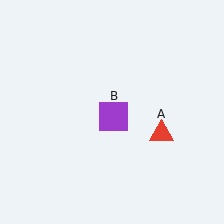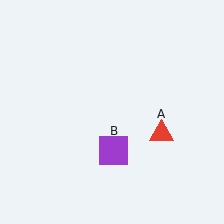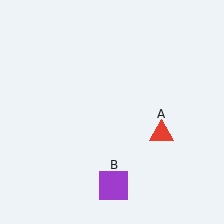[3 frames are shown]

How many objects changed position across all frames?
1 object changed position: purple square (object B).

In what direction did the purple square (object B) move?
The purple square (object B) moved down.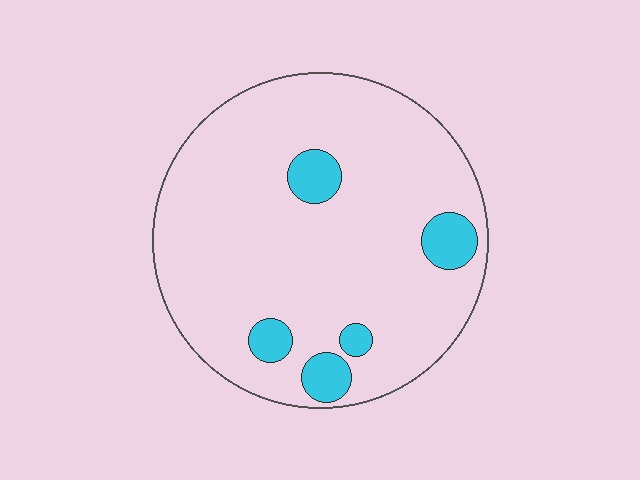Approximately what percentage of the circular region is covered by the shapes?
Approximately 10%.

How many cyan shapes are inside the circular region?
5.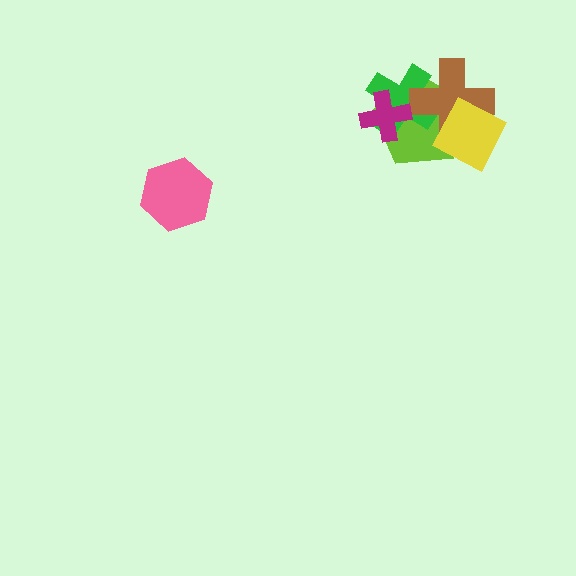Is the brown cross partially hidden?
Yes, it is partially covered by another shape.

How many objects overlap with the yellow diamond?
2 objects overlap with the yellow diamond.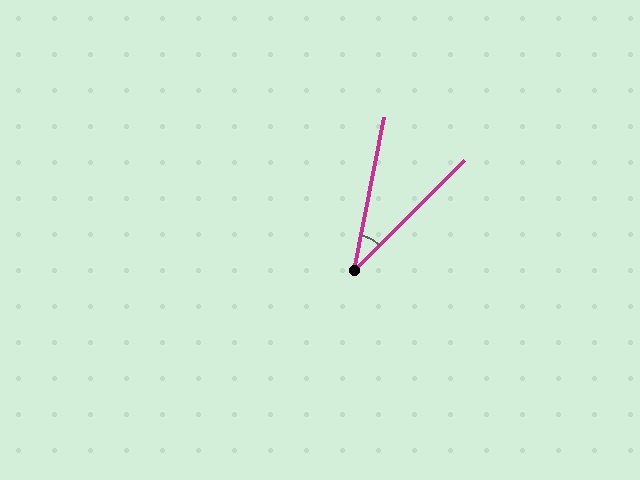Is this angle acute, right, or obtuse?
It is acute.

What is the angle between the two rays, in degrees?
Approximately 34 degrees.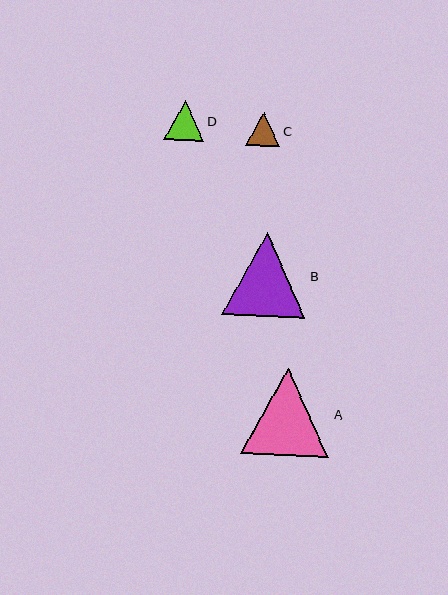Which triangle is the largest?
Triangle A is the largest with a size of approximately 88 pixels.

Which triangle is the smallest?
Triangle C is the smallest with a size of approximately 34 pixels.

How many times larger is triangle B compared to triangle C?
Triangle B is approximately 2.5 times the size of triangle C.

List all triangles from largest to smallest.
From largest to smallest: A, B, D, C.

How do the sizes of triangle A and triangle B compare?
Triangle A and triangle B are approximately the same size.